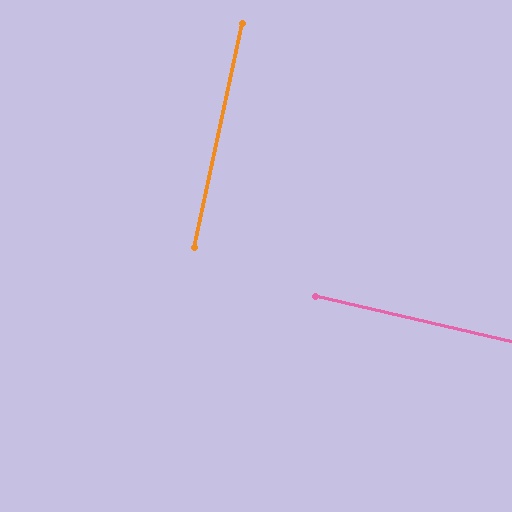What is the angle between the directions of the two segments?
Approximately 89 degrees.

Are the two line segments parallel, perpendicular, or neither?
Perpendicular — they meet at approximately 89°.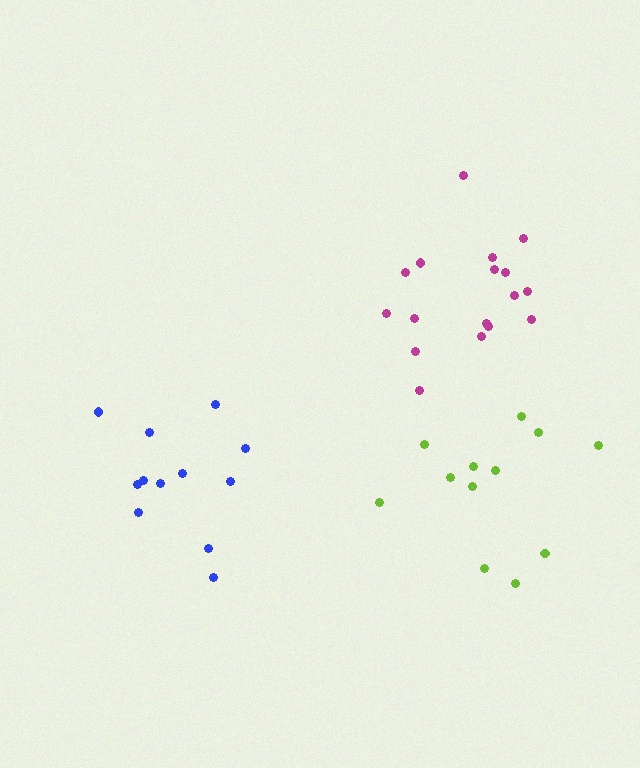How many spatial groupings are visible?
There are 3 spatial groupings.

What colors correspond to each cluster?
The clusters are colored: magenta, blue, lime.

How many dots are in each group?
Group 1: 17 dots, Group 2: 12 dots, Group 3: 12 dots (41 total).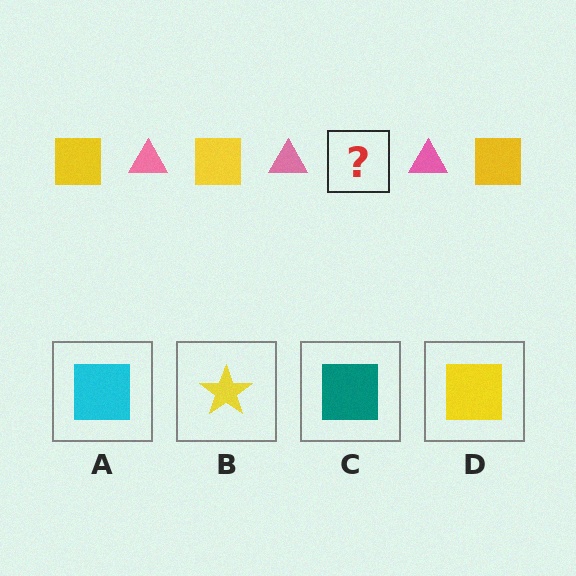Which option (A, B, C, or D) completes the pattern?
D.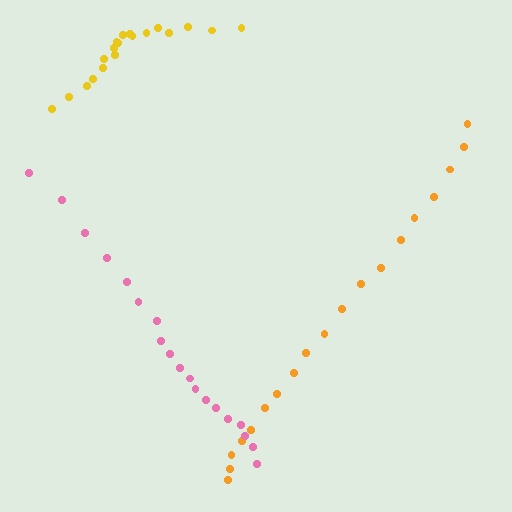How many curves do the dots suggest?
There are 3 distinct paths.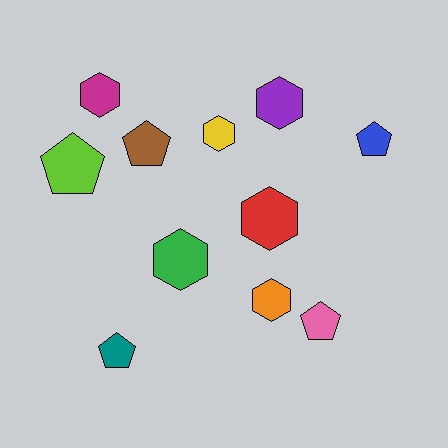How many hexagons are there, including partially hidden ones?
There are 6 hexagons.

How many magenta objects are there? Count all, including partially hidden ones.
There is 1 magenta object.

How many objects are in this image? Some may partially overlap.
There are 11 objects.